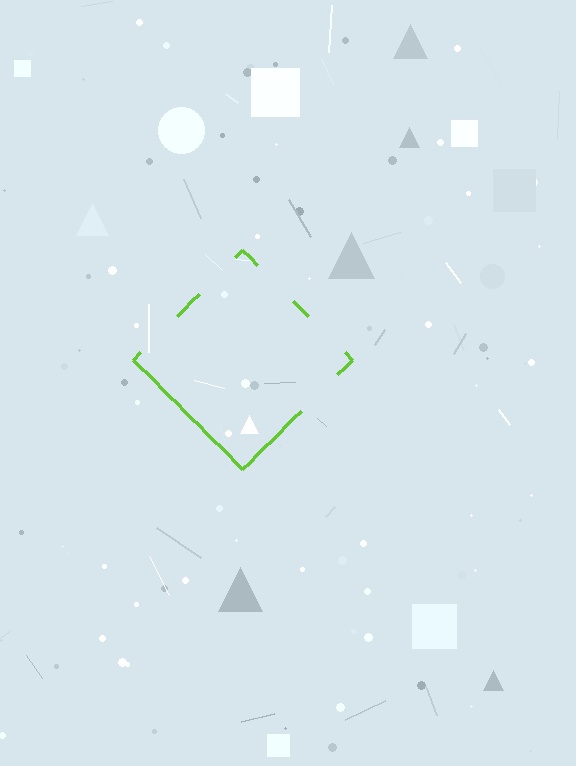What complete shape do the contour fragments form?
The contour fragments form a diamond.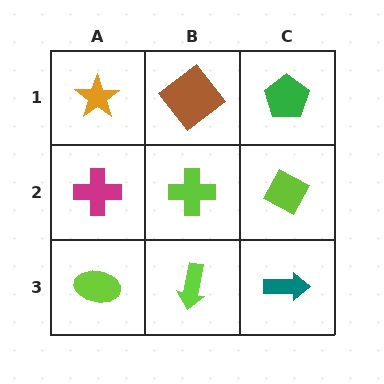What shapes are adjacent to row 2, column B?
A brown diamond (row 1, column B), a lime arrow (row 3, column B), a magenta cross (row 2, column A), a lime diamond (row 2, column C).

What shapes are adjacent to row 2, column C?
A green pentagon (row 1, column C), a teal arrow (row 3, column C), a lime cross (row 2, column B).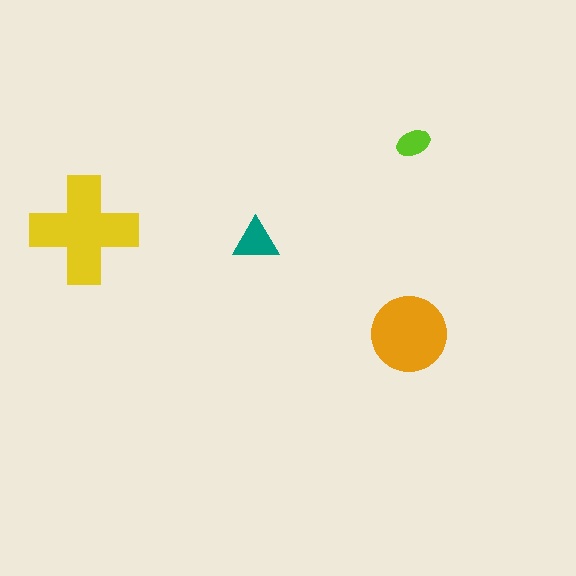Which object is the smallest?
The lime ellipse.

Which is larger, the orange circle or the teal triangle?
The orange circle.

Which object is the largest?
The yellow cross.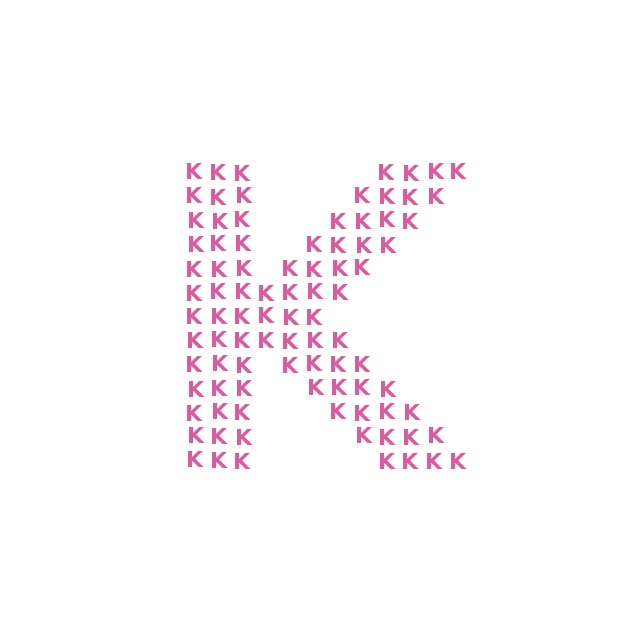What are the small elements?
The small elements are letter K's.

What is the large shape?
The large shape is the letter K.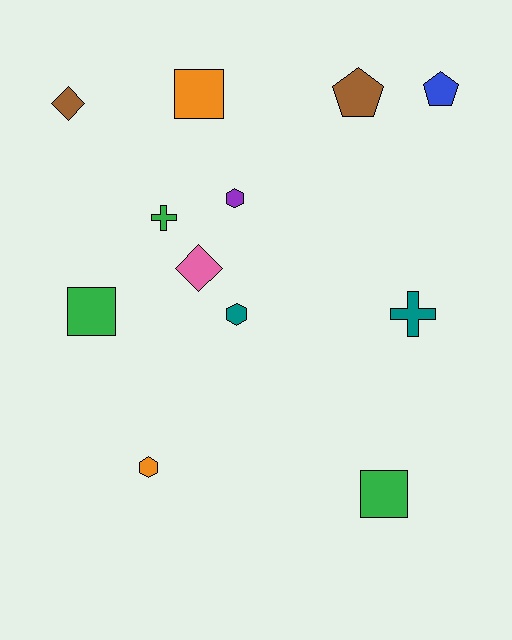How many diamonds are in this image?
There are 2 diamonds.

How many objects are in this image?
There are 12 objects.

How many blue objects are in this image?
There is 1 blue object.